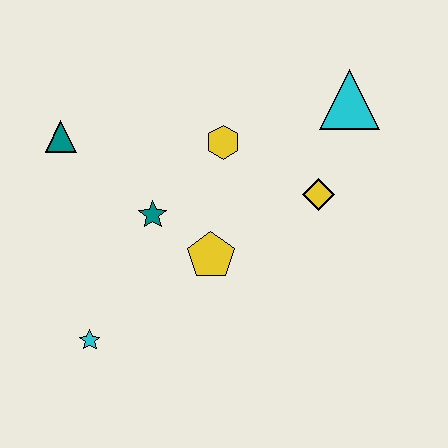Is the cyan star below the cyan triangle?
Yes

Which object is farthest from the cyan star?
The cyan triangle is farthest from the cyan star.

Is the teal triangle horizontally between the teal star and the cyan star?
No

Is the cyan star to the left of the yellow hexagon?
Yes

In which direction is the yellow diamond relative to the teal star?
The yellow diamond is to the right of the teal star.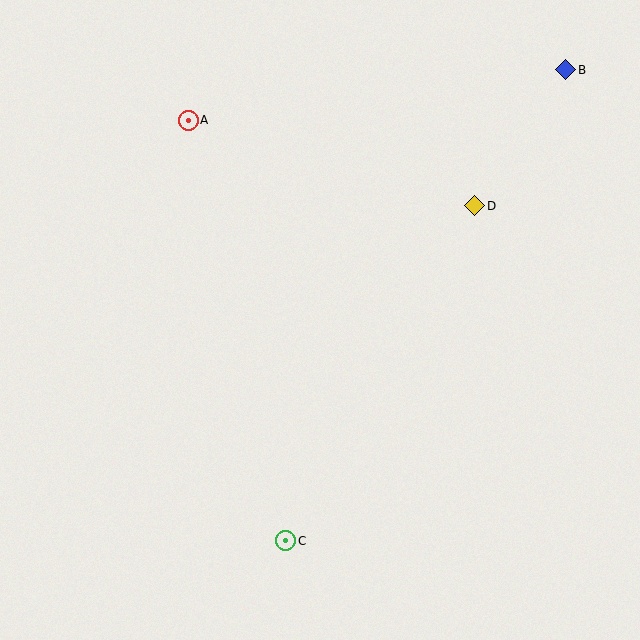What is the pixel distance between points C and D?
The distance between C and D is 385 pixels.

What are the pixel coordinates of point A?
Point A is at (188, 120).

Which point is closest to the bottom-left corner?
Point C is closest to the bottom-left corner.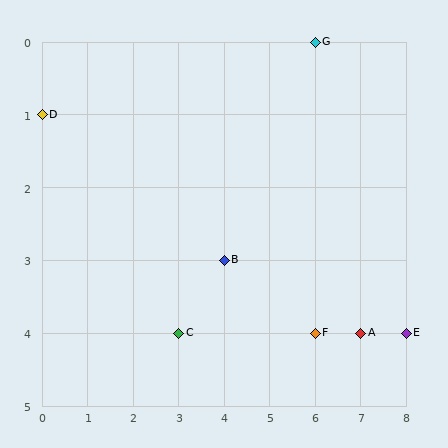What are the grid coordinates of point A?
Point A is at grid coordinates (7, 4).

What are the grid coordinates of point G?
Point G is at grid coordinates (6, 0).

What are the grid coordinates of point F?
Point F is at grid coordinates (6, 4).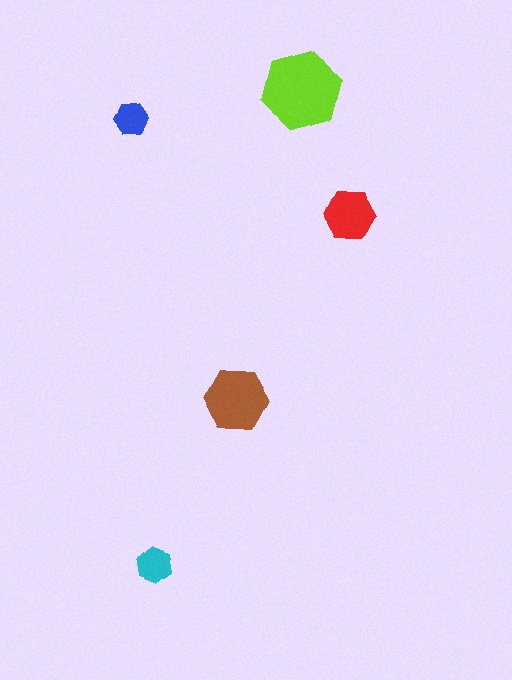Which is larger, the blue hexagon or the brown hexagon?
The brown one.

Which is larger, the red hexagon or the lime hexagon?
The lime one.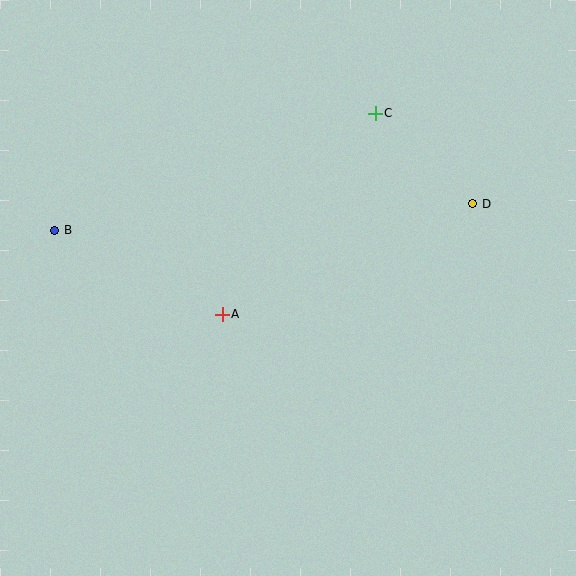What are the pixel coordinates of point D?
Point D is at (473, 204).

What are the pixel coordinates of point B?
Point B is at (55, 230).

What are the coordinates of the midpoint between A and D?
The midpoint between A and D is at (348, 259).